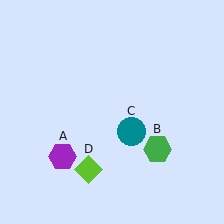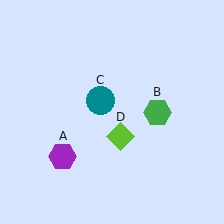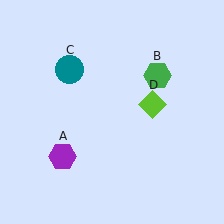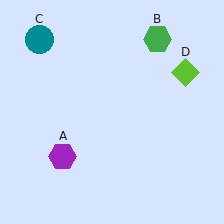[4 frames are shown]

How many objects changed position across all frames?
3 objects changed position: green hexagon (object B), teal circle (object C), lime diamond (object D).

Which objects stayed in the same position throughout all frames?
Purple hexagon (object A) remained stationary.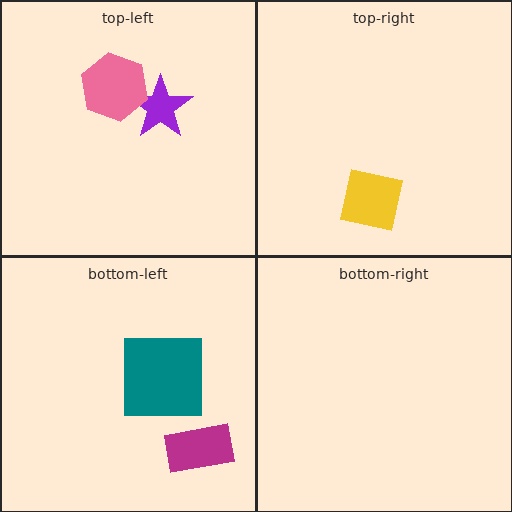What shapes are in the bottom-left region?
The teal square, the magenta rectangle.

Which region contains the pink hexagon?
The top-left region.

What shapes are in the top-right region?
The yellow square.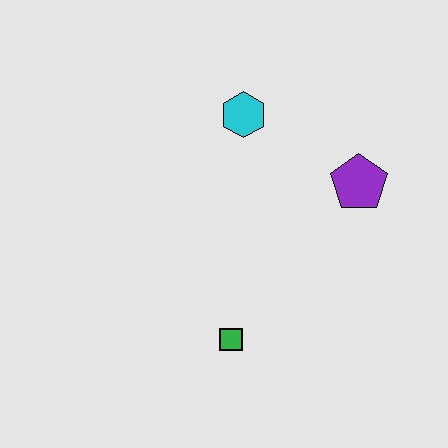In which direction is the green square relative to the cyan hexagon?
The green square is below the cyan hexagon.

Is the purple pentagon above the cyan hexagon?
No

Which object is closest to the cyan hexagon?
The purple pentagon is closest to the cyan hexagon.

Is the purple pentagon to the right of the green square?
Yes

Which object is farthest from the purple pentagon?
The green square is farthest from the purple pentagon.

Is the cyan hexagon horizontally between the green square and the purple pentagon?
Yes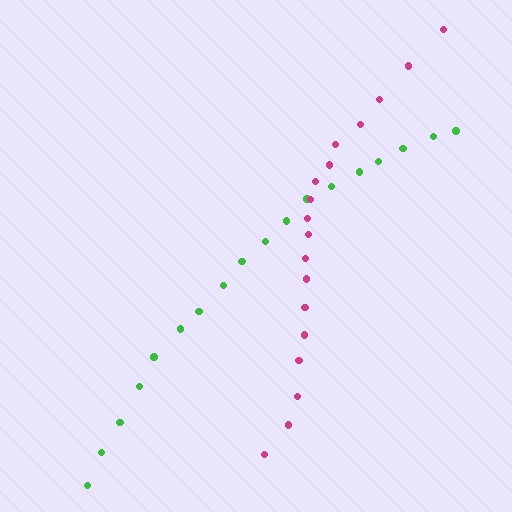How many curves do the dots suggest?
There are 2 distinct paths.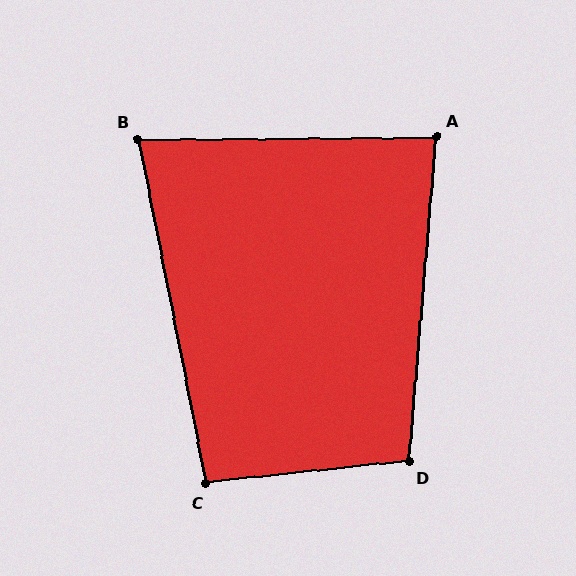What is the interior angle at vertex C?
Approximately 95 degrees (obtuse).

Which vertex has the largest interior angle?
D, at approximately 101 degrees.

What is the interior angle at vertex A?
Approximately 85 degrees (acute).